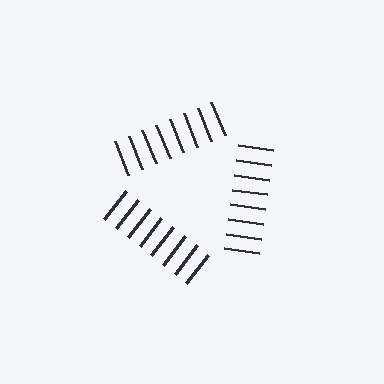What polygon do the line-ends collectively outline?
An illusory triangle — the line segments terminate on its edges but no continuous stroke is drawn.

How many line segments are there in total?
24 — 8 along each of the 3 edges.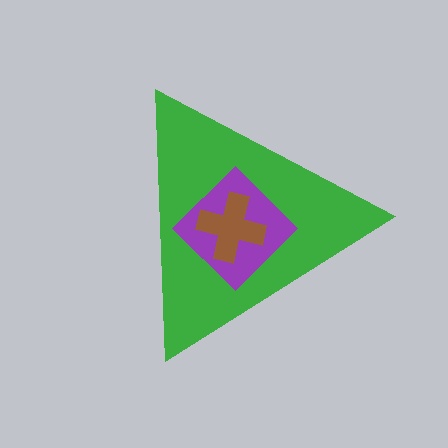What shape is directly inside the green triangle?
The purple diamond.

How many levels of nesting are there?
3.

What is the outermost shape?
The green triangle.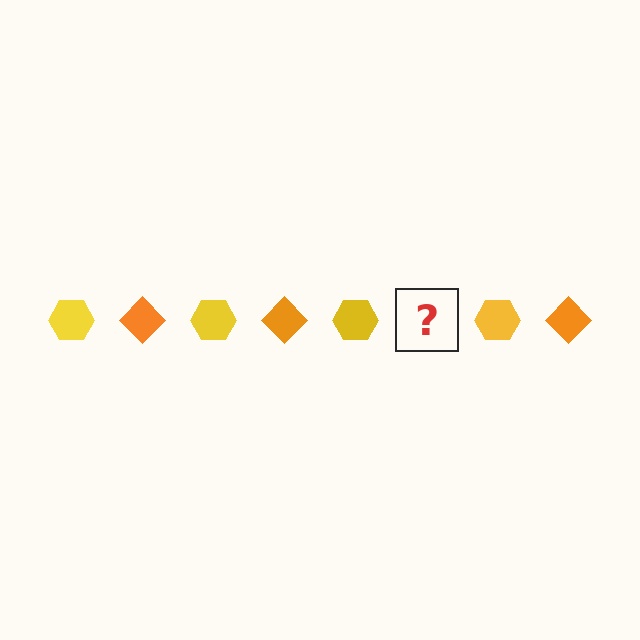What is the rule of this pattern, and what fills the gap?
The rule is that the pattern alternates between yellow hexagon and orange diamond. The gap should be filled with an orange diamond.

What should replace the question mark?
The question mark should be replaced with an orange diamond.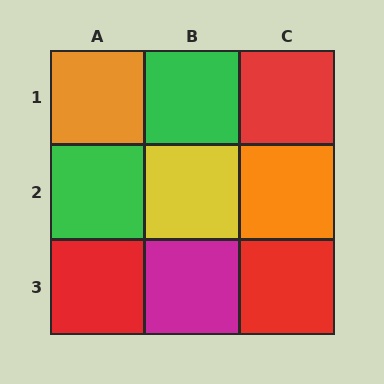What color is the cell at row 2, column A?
Green.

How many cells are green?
2 cells are green.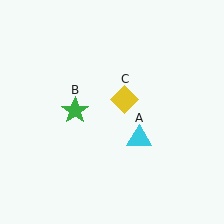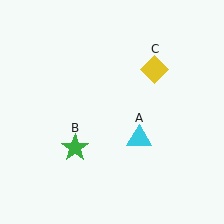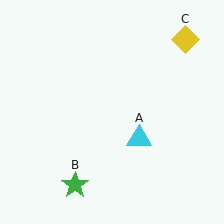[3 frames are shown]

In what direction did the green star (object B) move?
The green star (object B) moved down.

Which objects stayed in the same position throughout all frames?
Cyan triangle (object A) remained stationary.